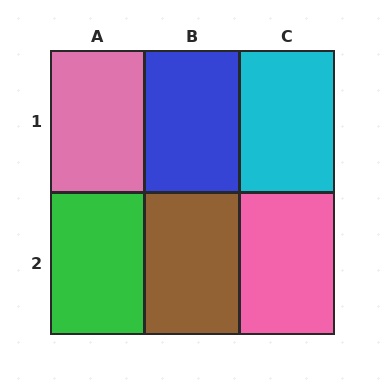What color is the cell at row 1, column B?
Blue.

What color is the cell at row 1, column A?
Pink.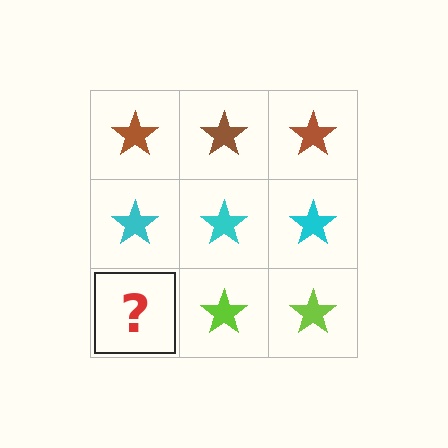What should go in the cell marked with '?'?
The missing cell should contain a lime star.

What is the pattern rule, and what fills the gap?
The rule is that each row has a consistent color. The gap should be filled with a lime star.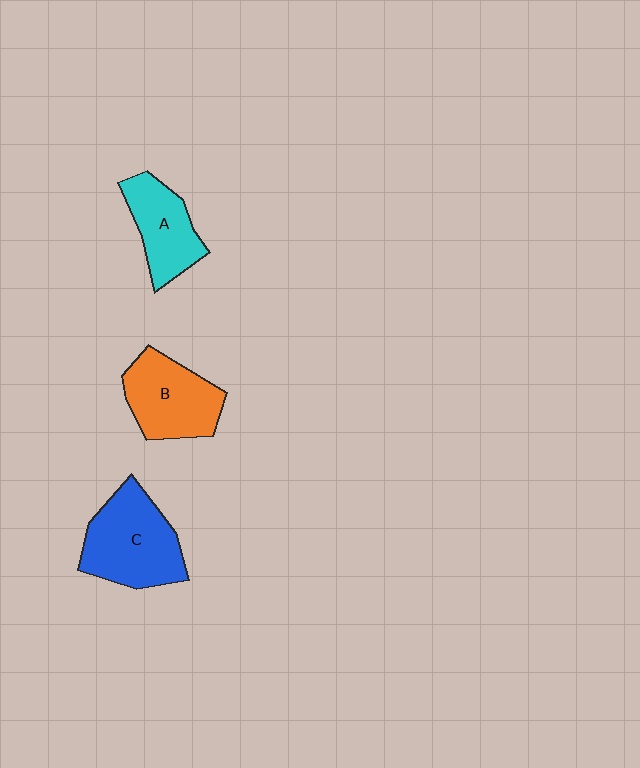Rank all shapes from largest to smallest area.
From largest to smallest: C (blue), B (orange), A (cyan).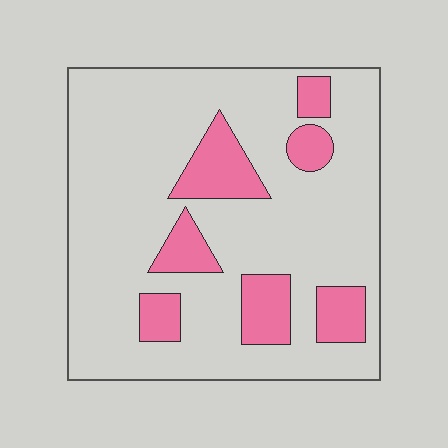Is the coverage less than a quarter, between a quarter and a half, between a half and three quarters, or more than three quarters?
Less than a quarter.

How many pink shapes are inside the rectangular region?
7.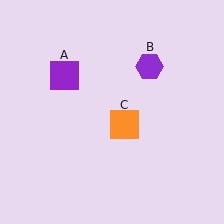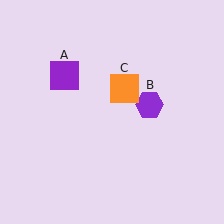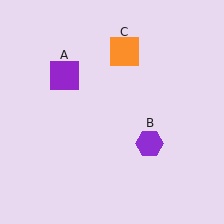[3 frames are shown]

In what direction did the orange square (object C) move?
The orange square (object C) moved up.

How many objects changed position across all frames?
2 objects changed position: purple hexagon (object B), orange square (object C).